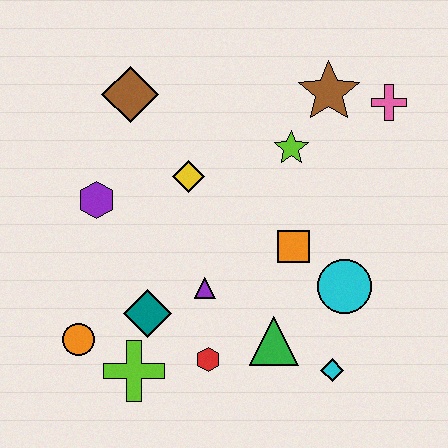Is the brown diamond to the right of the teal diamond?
No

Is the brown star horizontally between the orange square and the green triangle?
No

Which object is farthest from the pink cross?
The orange circle is farthest from the pink cross.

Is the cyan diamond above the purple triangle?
No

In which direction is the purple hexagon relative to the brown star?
The purple hexagon is to the left of the brown star.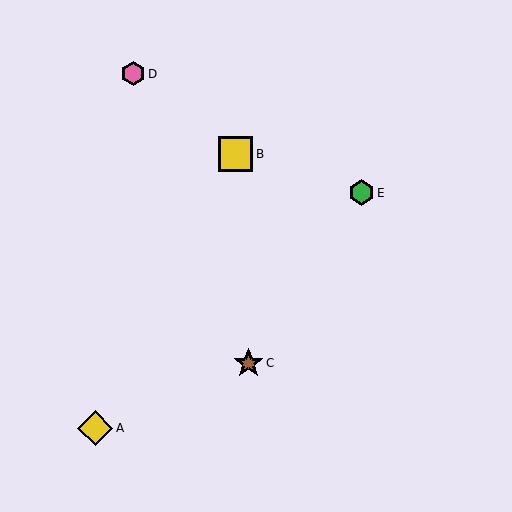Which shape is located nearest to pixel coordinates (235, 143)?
The yellow square (labeled B) at (236, 154) is nearest to that location.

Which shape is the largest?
The yellow diamond (labeled A) is the largest.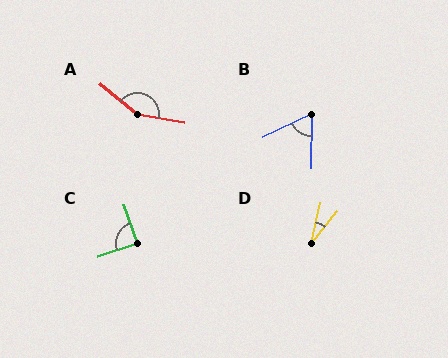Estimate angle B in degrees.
Approximately 64 degrees.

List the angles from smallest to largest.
D (27°), B (64°), C (89°), A (150°).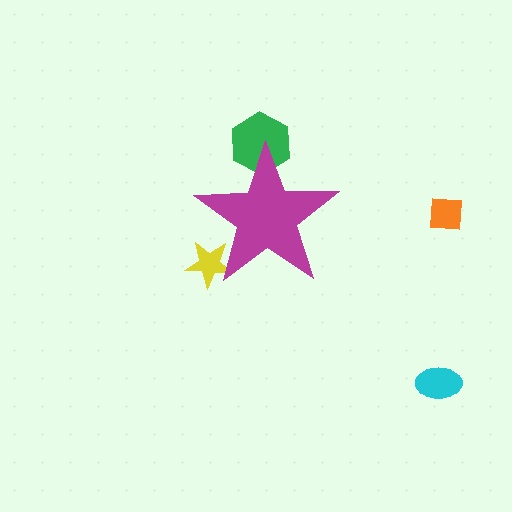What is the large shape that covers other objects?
A magenta star.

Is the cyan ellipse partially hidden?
No, the cyan ellipse is fully visible.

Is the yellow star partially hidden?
Yes, the yellow star is partially hidden behind the magenta star.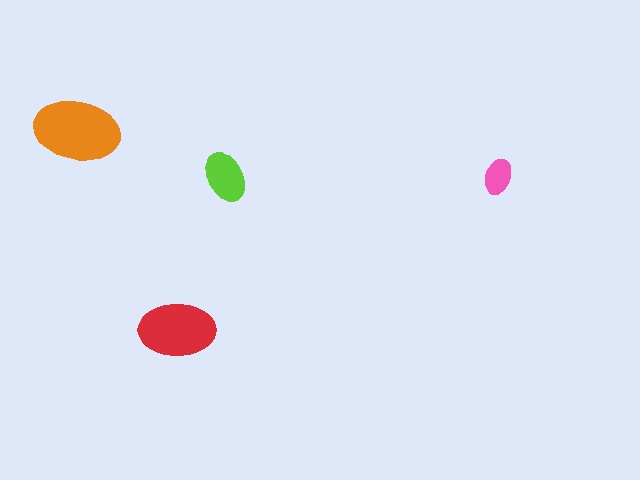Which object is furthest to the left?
The orange ellipse is leftmost.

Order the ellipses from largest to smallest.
the orange one, the red one, the lime one, the pink one.